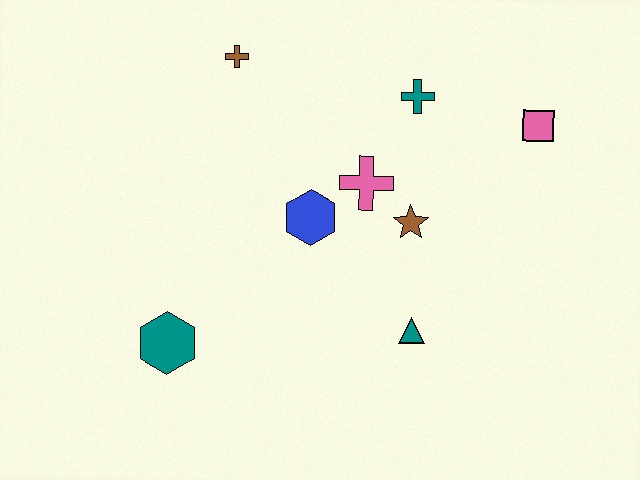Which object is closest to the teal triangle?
The brown star is closest to the teal triangle.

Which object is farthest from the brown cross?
The teal triangle is farthest from the brown cross.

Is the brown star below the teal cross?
Yes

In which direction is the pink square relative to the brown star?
The pink square is to the right of the brown star.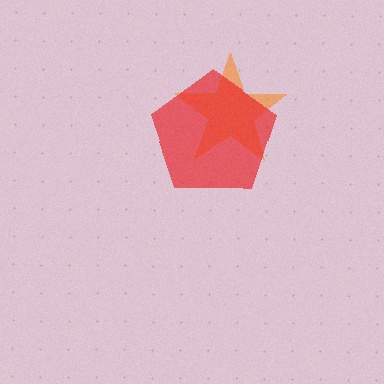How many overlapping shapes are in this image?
There are 2 overlapping shapes in the image.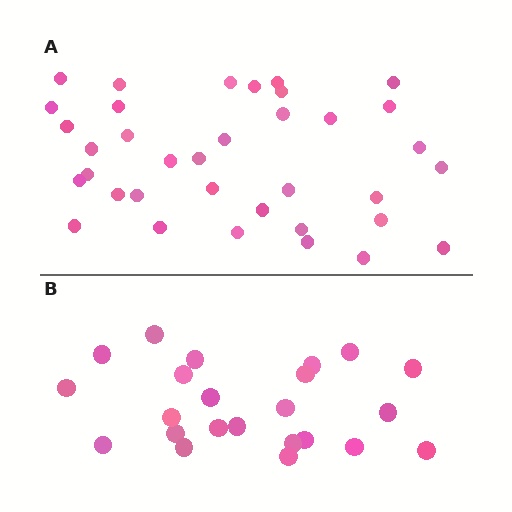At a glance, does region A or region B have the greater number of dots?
Region A (the top region) has more dots.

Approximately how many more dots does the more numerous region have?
Region A has approximately 15 more dots than region B.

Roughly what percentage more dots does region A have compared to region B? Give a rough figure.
About 55% more.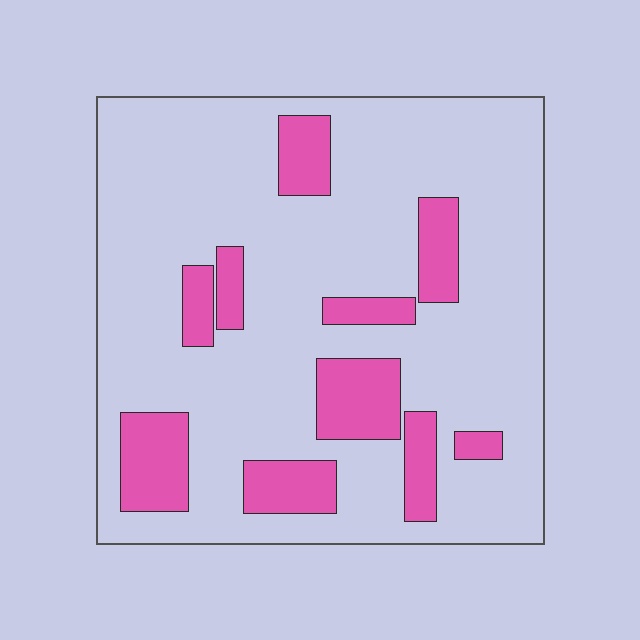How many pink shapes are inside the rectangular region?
10.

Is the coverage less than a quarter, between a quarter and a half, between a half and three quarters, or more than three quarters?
Less than a quarter.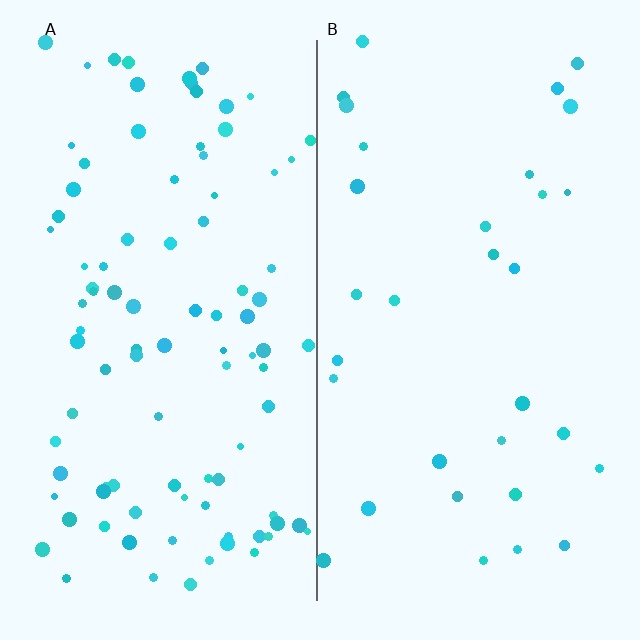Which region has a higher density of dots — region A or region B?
A (the left).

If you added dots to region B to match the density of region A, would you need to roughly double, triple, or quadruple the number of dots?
Approximately triple.